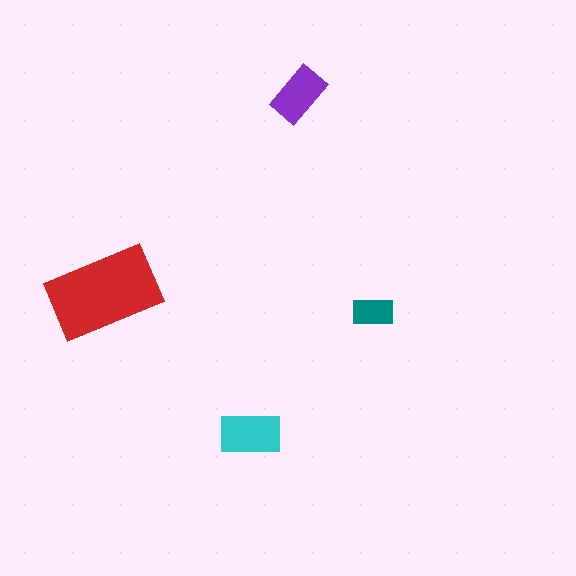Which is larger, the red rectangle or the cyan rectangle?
The red one.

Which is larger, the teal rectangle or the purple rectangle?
The purple one.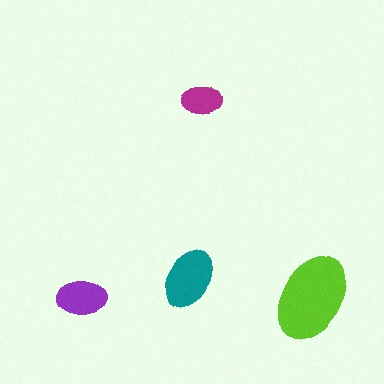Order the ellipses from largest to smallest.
the lime one, the teal one, the purple one, the magenta one.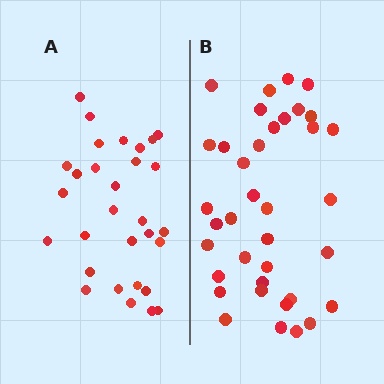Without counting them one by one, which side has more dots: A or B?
Region B (the right region) has more dots.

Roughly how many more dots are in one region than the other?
Region B has roughly 8 or so more dots than region A.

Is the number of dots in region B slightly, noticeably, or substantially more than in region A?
Region B has only slightly more — the two regions are fairly close. The ratio is roughly 1.2 to 1.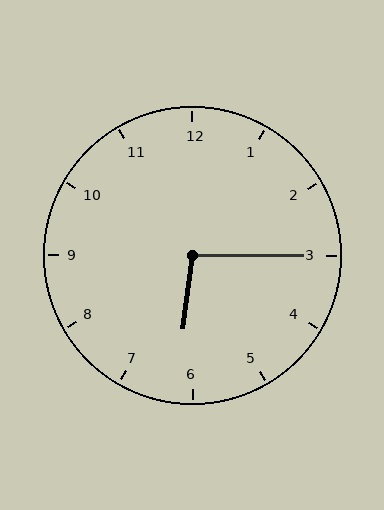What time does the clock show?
6:15.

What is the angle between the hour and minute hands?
Approximately 98 degrees.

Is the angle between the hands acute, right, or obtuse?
It is obtuse.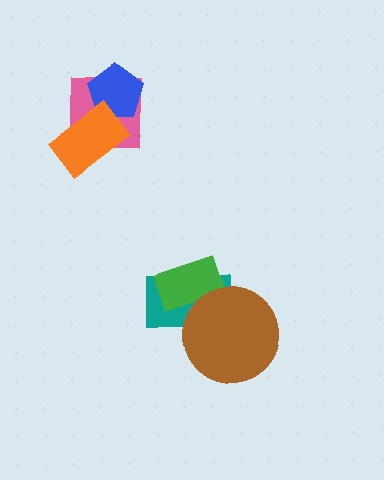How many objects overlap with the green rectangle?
2 objects overlap with the green rectangle.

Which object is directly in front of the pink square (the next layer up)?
The blue pentagon is directly in front of the pink square.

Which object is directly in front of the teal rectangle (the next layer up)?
The green rectangle is directly in front of the teal rectangle.